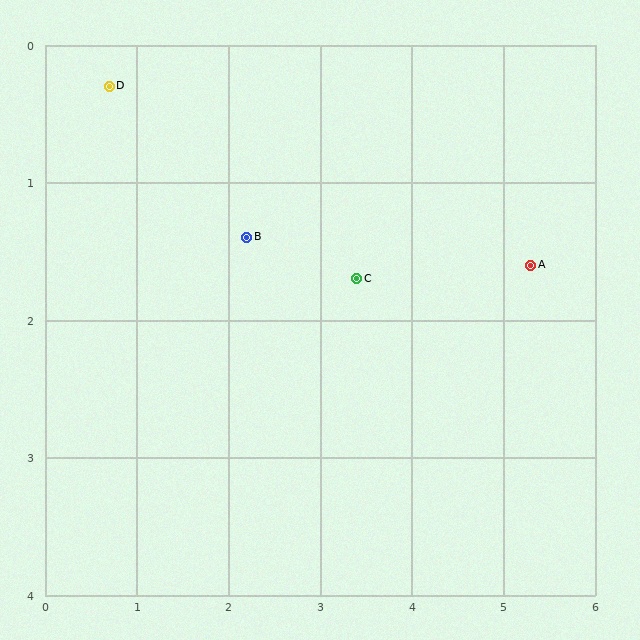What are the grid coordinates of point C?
Point C is at approximately (3.4, 1.7).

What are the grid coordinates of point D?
Point D is at approximately (0.7, 0.3).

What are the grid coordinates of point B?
Point B is at approximately (2.2, 1.4).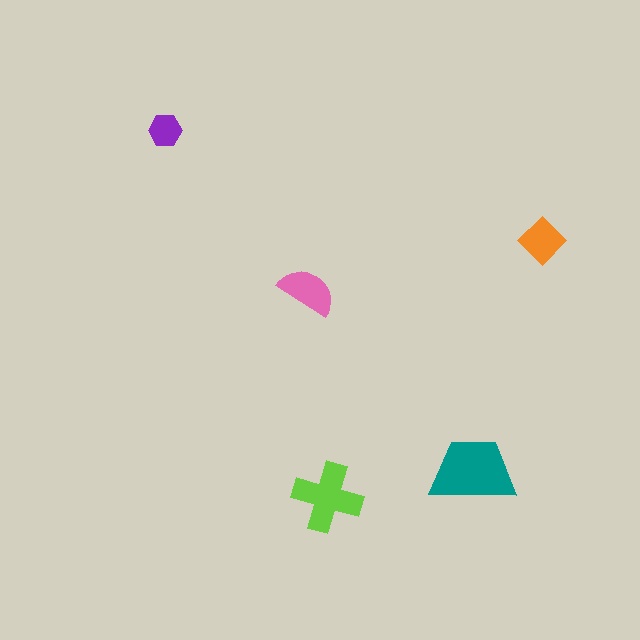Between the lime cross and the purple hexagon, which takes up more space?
The lime cross.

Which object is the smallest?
The purple hexagon.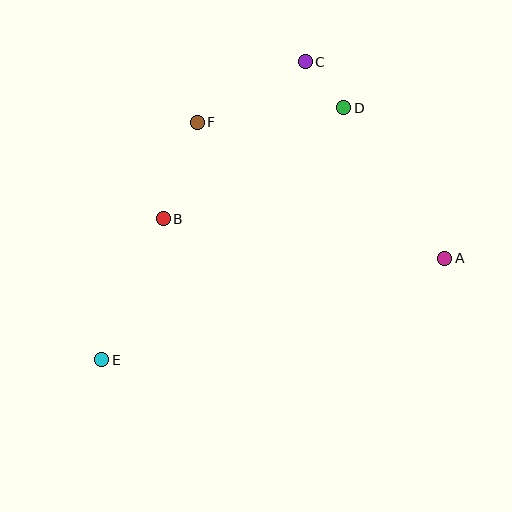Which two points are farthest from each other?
Points C and E are farthest from each other.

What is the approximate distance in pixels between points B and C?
The distance between B and C is approximately 212 pixels.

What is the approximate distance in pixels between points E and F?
The distance between E and F is approximately 256 pixels.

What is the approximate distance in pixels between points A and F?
The distance between A and F is approximately 282 pixels.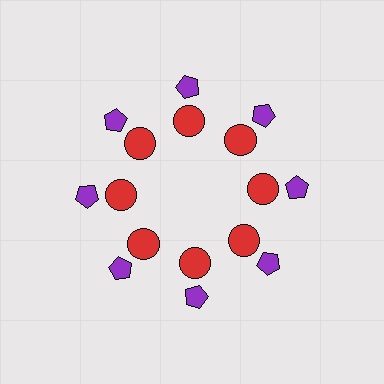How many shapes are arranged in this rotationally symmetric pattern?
There are 16 shapes, arranged in 8 groups of 2.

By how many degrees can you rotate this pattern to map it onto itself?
The pattern maps onto itself every 45 degrees of rotation.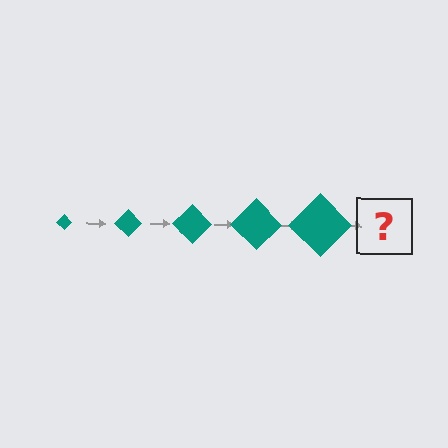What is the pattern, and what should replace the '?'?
The pattern is that the diamond gets progressively larger each step. The '?' should be a teal diamond, larger than the previous one.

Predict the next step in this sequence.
The next step is a teal diamond, larger than the previous one.